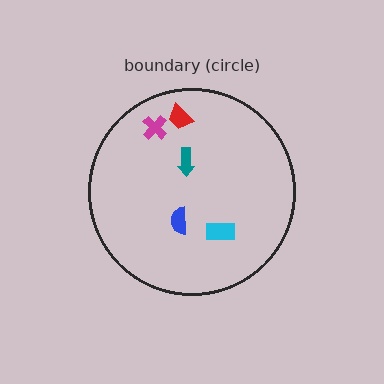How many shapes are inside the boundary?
5 inside, 0 outside.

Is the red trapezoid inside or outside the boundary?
Inside.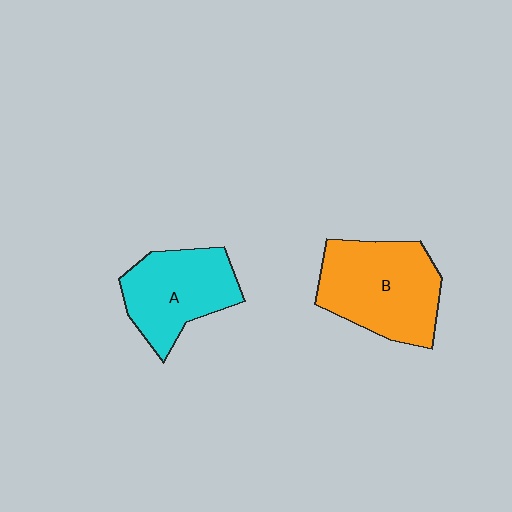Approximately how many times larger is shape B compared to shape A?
Approximately 1.2 times.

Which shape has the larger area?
Shape B (orange).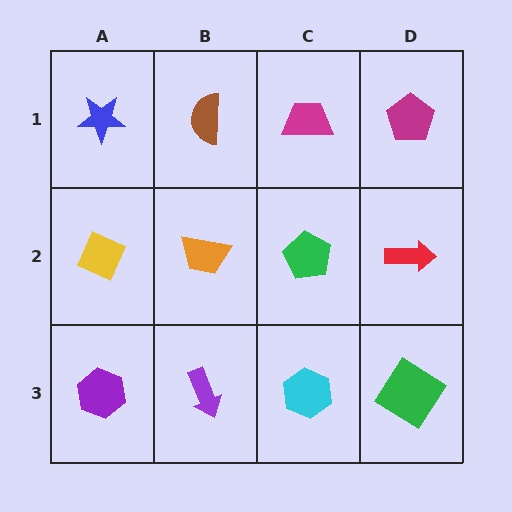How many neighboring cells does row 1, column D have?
2.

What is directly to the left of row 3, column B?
A purple hexagon.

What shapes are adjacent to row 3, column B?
An orange trapezoid (row 2, column B), a purple hexagon (row 3, column A), a cyan hexagon (row 3, column C).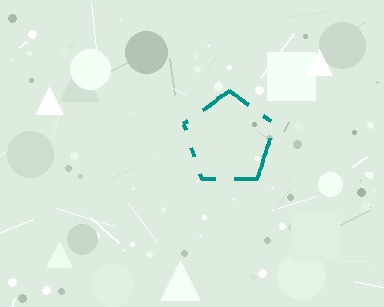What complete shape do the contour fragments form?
The contour fragments form a pentagon.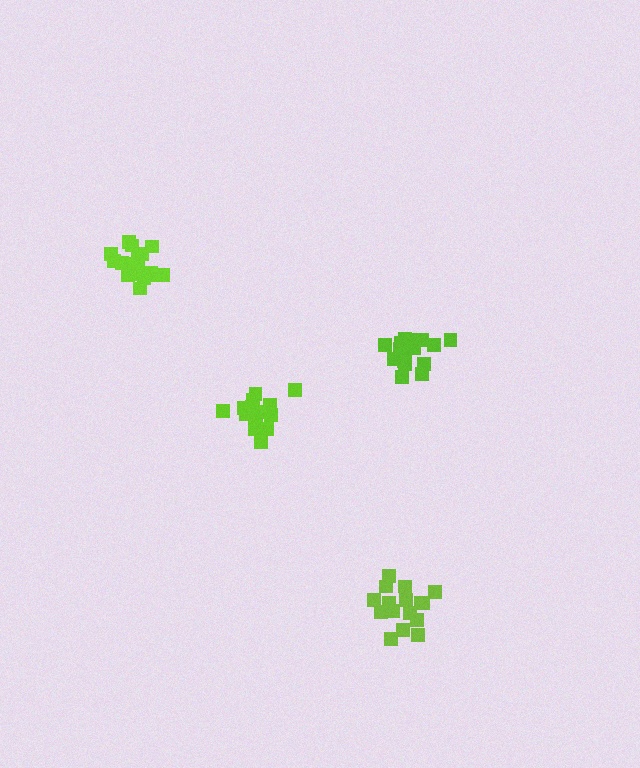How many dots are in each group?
Group 1: 18 dots, Group 2: 20 dots, Group 3: 17 dots, Group 4: 17 dots (72 total).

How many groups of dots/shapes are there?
There are 4 groups.